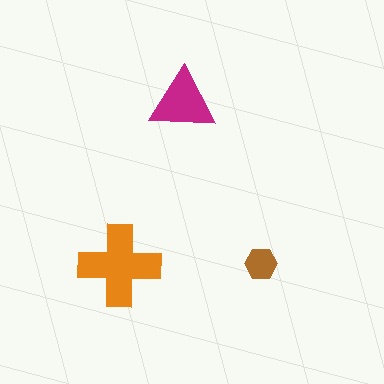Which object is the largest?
The orange cross.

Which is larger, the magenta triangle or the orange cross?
The orange cross.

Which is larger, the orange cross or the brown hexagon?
The orange cross.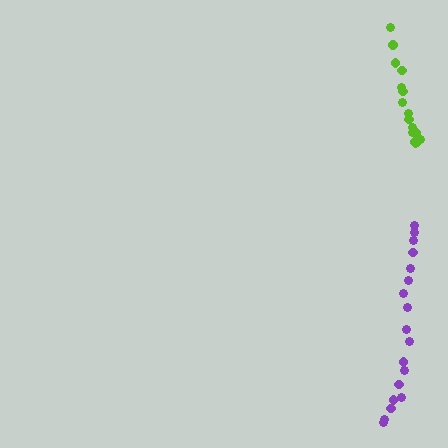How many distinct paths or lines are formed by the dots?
There are 2 distinct paths.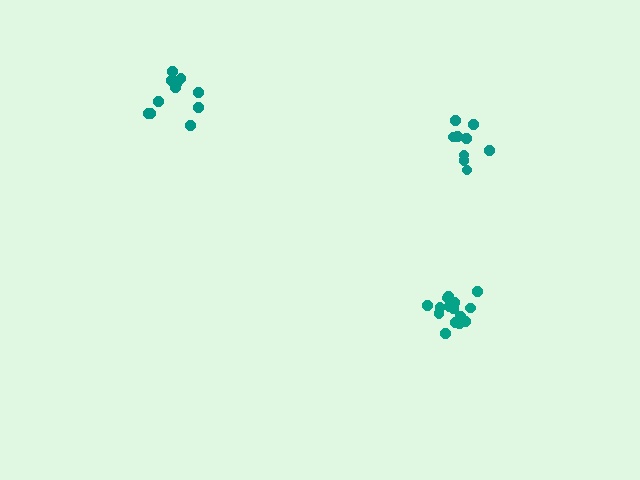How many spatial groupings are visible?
There are 3 spatial groupings.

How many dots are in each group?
Group 1: 12 dots, Group 2: 9 dots, Group 3: 15 dots (36 total).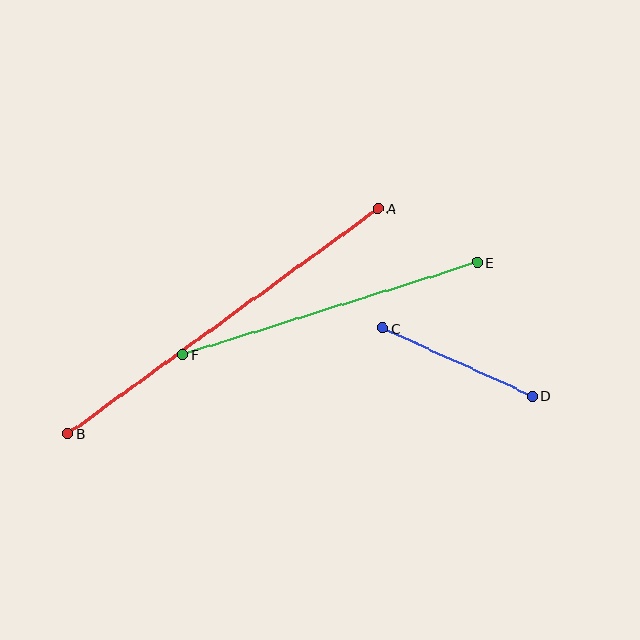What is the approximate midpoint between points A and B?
The midpoint is at approximately (223, 321) pixels.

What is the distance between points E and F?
The distance is approximately 308 pixels.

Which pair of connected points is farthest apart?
Points A and B are farthest apart.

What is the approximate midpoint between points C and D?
The midpoint is at approximately (458, 362) pixels.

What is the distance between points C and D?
The distance is approximately 165 pixels.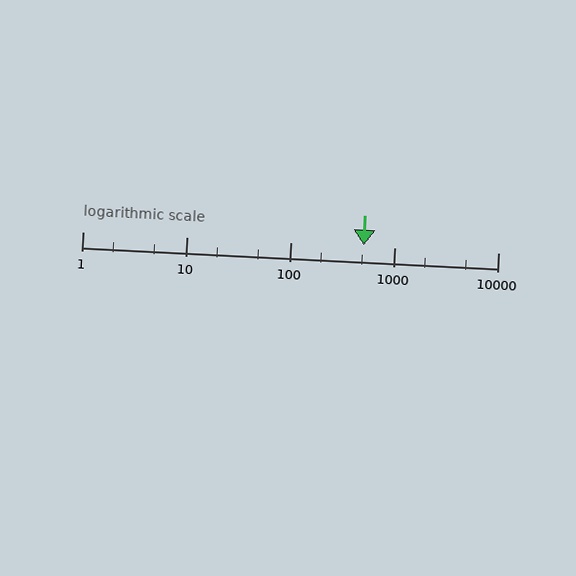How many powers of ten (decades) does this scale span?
The scale spans 4 decades, from 1 to 10000.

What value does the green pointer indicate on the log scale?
The pointer indicates approximately 510.